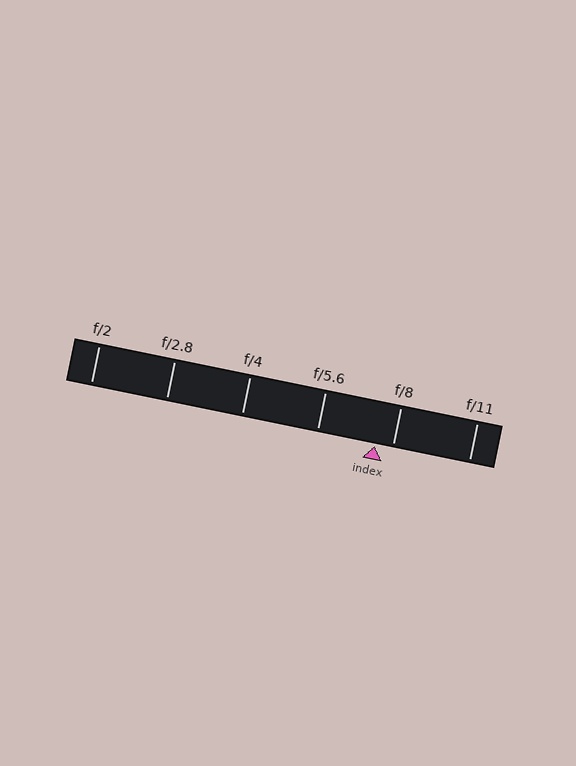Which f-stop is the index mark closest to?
The index mark is closest to f/8.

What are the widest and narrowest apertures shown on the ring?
The widest aperture shown is f/2 and the narrowest is f/11.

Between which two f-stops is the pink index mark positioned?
The index mark is between f/5.6 and f/8.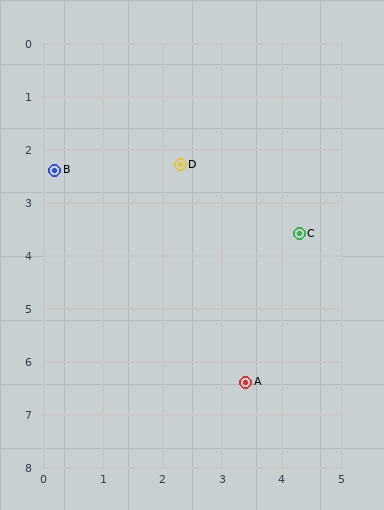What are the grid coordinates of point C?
Point C is at approximately (4.3, 3.6).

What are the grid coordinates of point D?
Point D is at approximately (2.3, 2.3).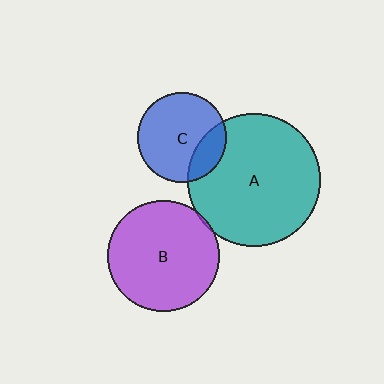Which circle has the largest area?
Circle A (teal).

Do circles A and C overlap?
Yes.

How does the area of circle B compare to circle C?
Approximately 1.6 times.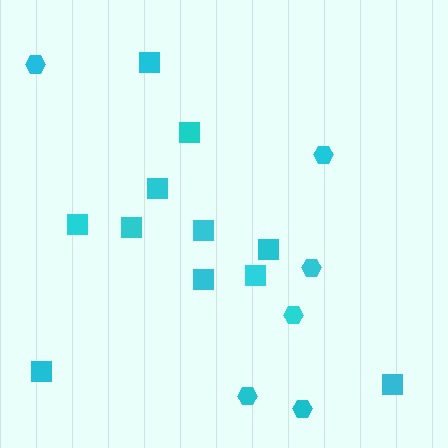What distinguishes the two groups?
There are 2 groups: one group of hexagons (6) and one group of squares (11).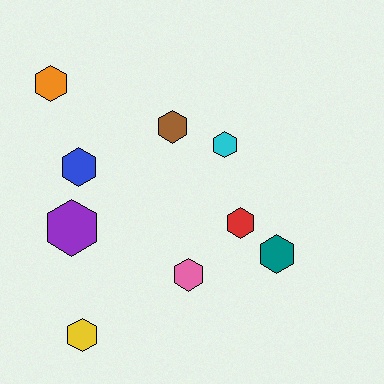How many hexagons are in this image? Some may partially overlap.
There are 9 hexagons.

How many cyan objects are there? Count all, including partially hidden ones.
There is 1 cyan object.